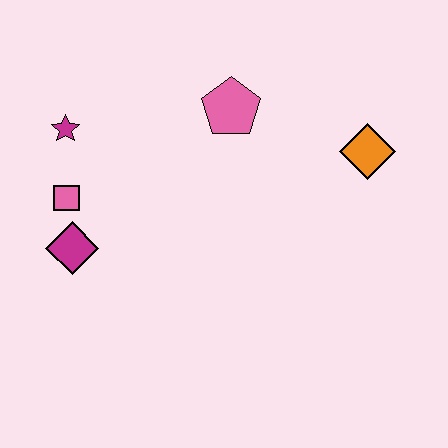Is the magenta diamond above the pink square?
No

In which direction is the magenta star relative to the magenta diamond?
The magenta star is above the magenta diamond.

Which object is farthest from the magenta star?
The orange diamond is farthest from the magenta star.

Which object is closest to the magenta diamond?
The pink square is closest to the magenta diamond.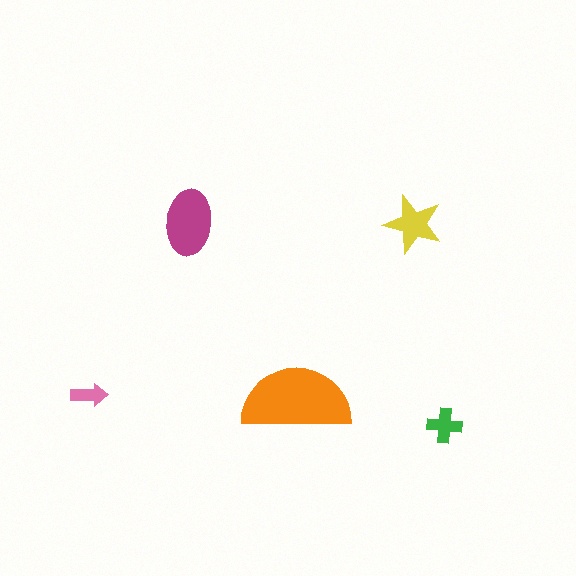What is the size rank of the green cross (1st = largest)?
4th.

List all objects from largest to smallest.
The orange semicircle, the magenta ellipse, the yellow star, the green cross, the pink arrow.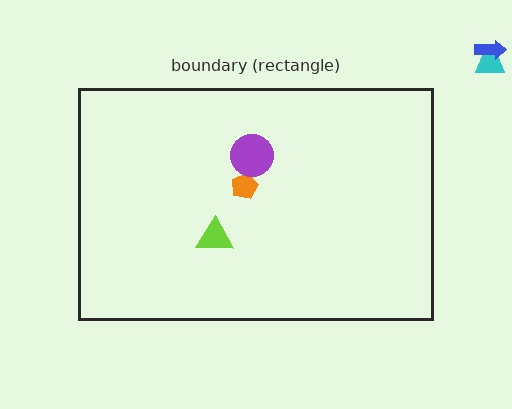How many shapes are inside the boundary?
3 inside, 2 outside.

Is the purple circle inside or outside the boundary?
Inside.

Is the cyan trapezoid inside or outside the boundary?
Outside.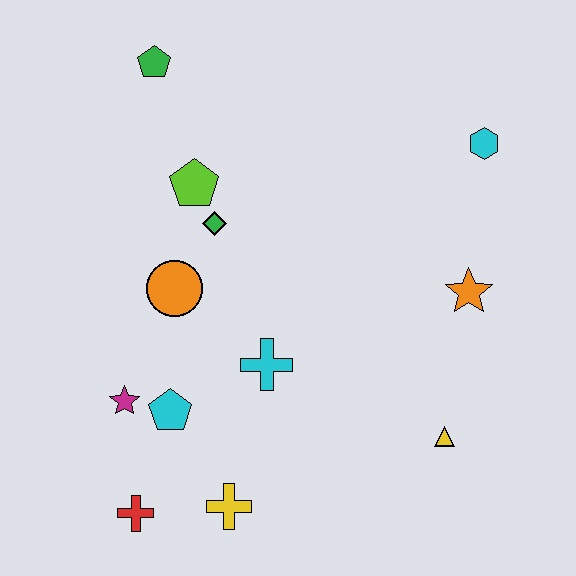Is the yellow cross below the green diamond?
Yes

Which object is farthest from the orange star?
The red cross is farthest from the orange star.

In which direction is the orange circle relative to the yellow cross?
The orange circle is above the yellow cross.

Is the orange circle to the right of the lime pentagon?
No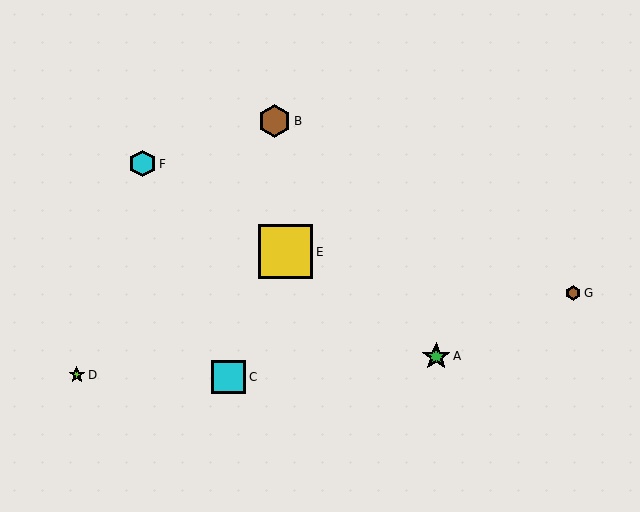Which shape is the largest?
The yellow square (labeled E) is the largest.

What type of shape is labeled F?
Shape F is a cyan hexagon.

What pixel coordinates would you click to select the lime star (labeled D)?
Click at (77, 375) to select the lime star D.